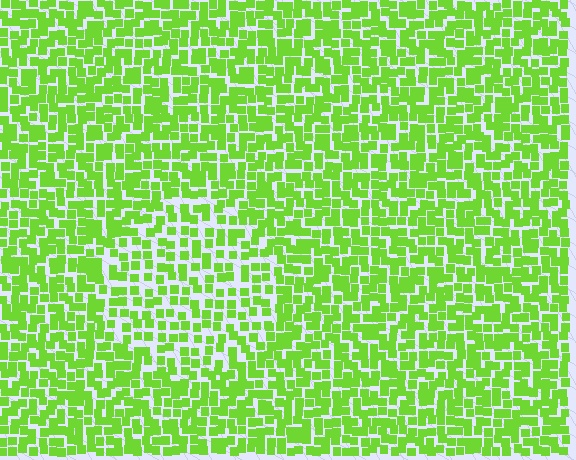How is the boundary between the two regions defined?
The boundary is defined by a change in element density (approximately 1.6x ratio). All elements are the same color, size, and shape.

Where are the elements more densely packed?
The elements are more densely packed outside the circle boundary.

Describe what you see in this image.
The image contains small lime elements arranged at two different densities. A circle-shaped region is visible where the elements are less densely packed than the surrounding area.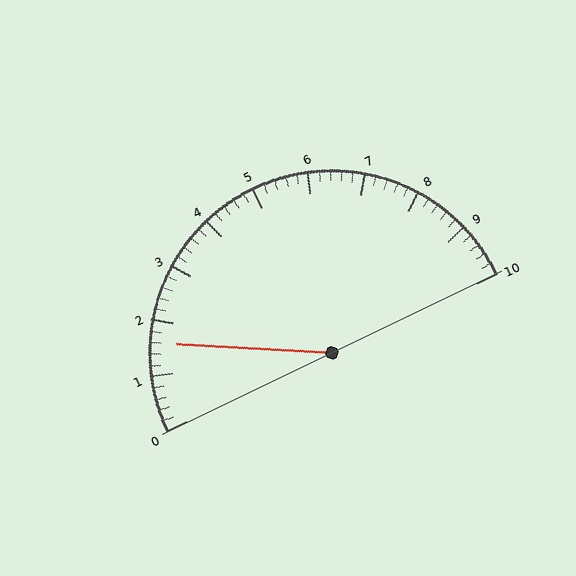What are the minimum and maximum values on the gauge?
The gauge ranges from 0 to 10.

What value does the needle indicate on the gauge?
The needle indicates approximately 1.6.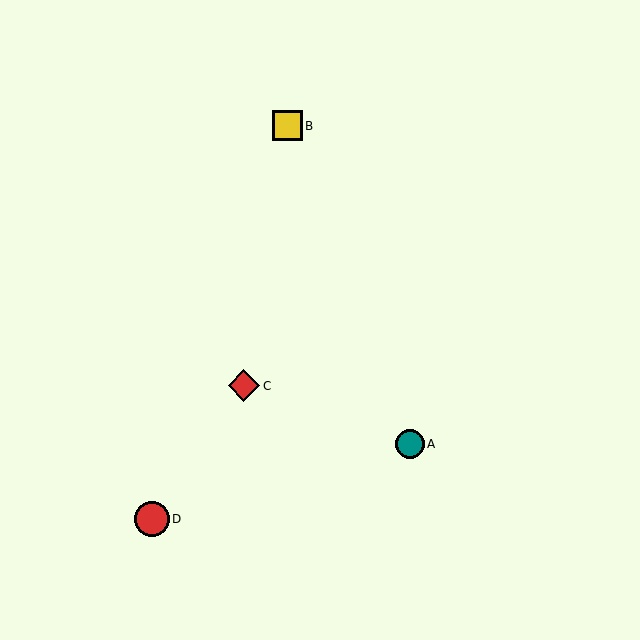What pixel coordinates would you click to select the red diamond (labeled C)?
Click at (244, 386) to select the red diamond C.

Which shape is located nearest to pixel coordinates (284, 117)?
The yellow square (labeled B) at (287, 126) is nearest to that location.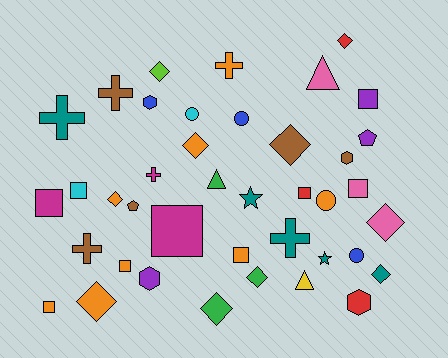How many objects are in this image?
There are 40 objects.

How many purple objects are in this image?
There are 3 purple objects.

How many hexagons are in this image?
There are 4 hexagons.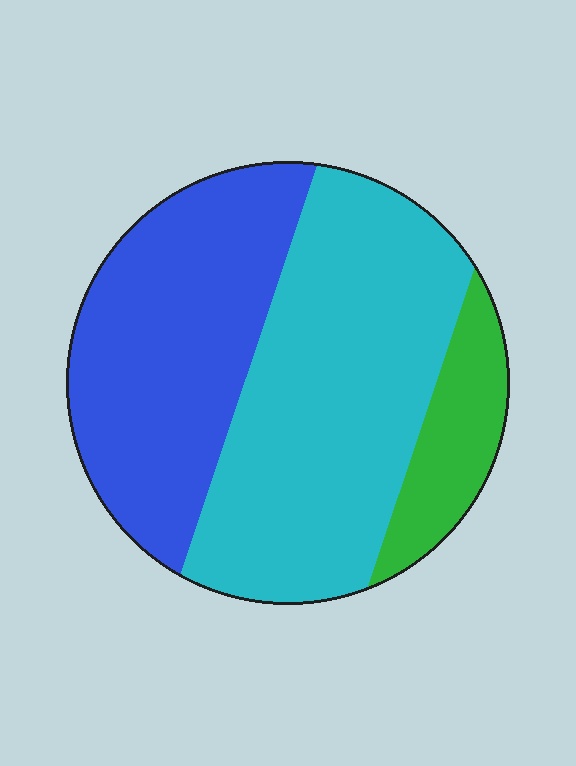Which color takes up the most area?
Cyan, at roughly 50%.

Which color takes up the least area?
Green, at roughly 15%.